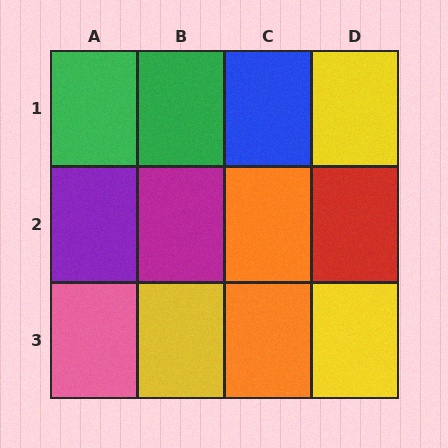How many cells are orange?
2 cells are orange.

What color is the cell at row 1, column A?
Green.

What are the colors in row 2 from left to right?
Purple, magenta, orange, red.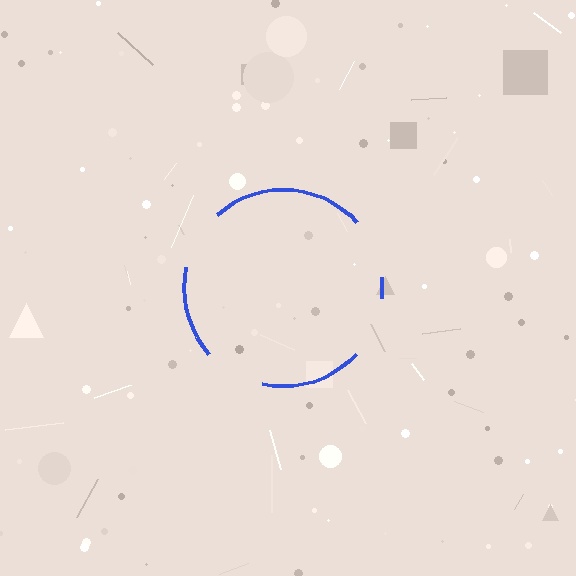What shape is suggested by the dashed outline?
The dashed outline suggests a circle.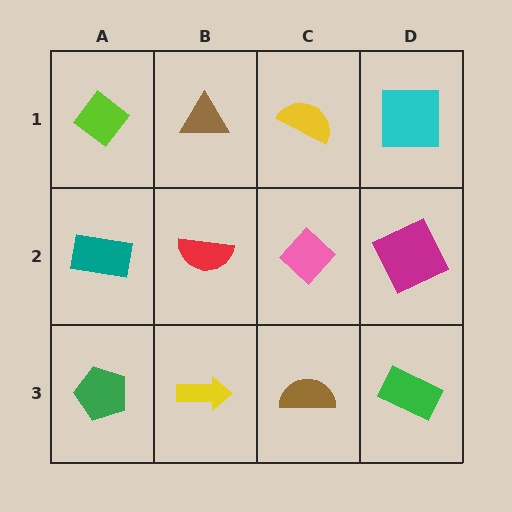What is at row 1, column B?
A brown triangle.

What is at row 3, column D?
A green rectangle.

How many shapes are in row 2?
4 shapes.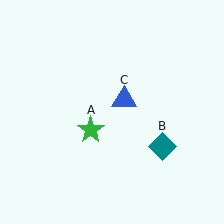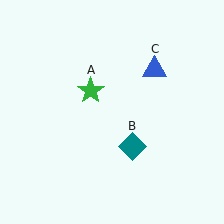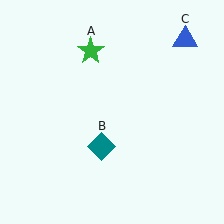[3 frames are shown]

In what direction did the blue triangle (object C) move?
The blue triangle (object C) moved up and to the right.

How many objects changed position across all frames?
3 objects changed position: green star (object A), teal diamond (object B), blue triangle (object C).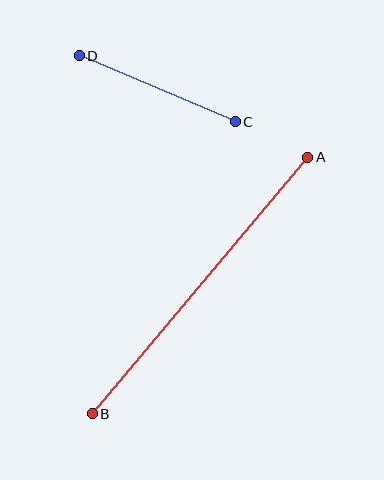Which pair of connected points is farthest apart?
Points A and B are farthest apart.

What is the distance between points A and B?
The distance is approximately 336 pixels.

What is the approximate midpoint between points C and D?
The midpoint is at approximately (157, 89) pixels.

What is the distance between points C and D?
The distance is approximately 169 pixels.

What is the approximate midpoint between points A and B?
The midpoint is at approximately (200, 285) pixels.